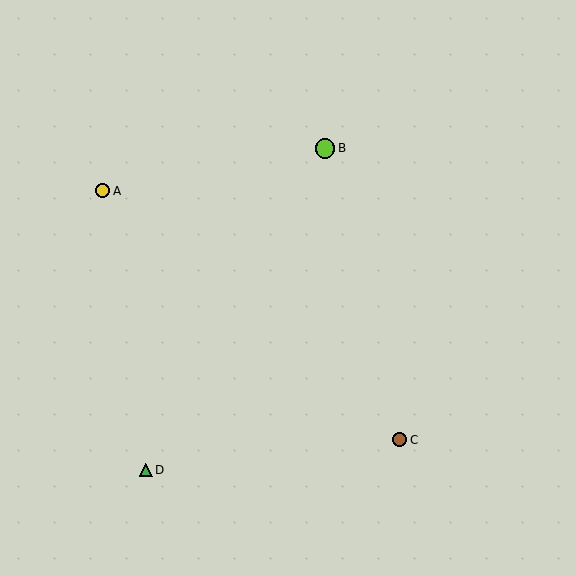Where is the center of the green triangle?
The center of the green triangle is at (146, 470).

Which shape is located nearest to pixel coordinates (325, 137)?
The lime circle (labeled B) at (325, 149) is nearest to that location.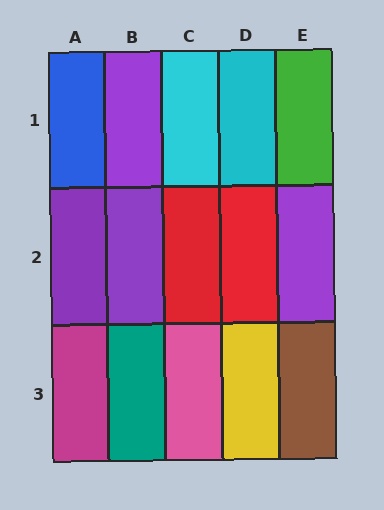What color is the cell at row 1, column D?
Cyan.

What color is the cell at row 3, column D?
Yellow.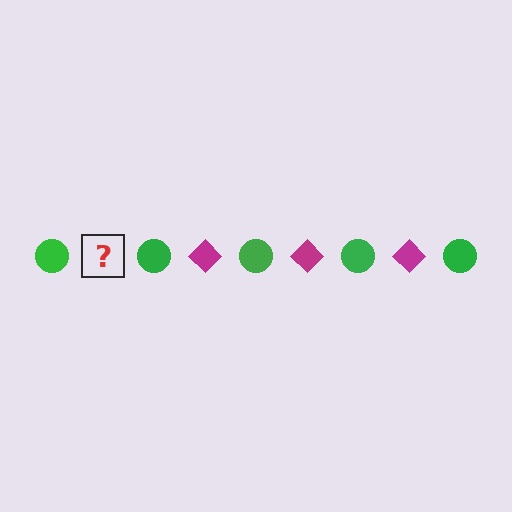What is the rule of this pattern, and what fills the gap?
The rule is that the pattern alternates between green circle and magenta diamond. The gap should be filled with a magenta diamond.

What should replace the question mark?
The question mark should be replaced with a magenta diamond.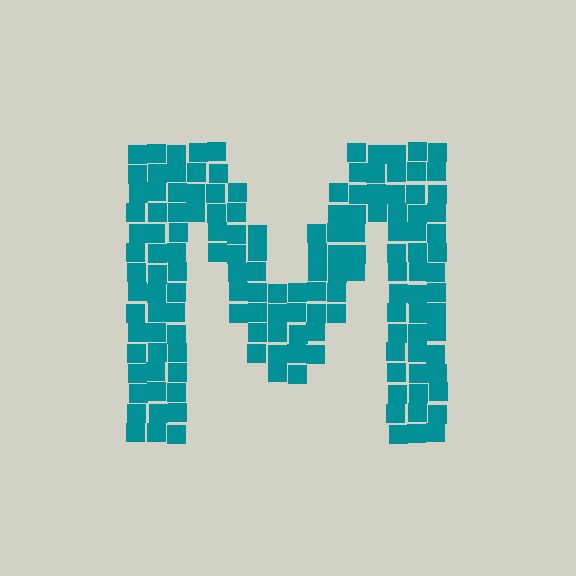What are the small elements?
The small elements are squares.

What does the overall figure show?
The overall figure shows the letter M.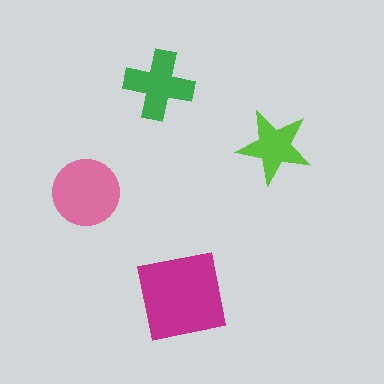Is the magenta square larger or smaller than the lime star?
Larger.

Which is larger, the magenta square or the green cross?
The magenta square.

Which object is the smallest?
The lime star.